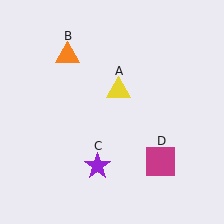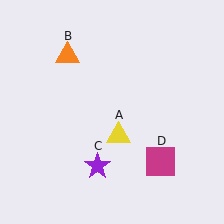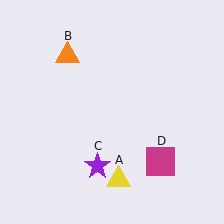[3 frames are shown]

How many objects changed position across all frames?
1 object changed position: yellow triangle (object A).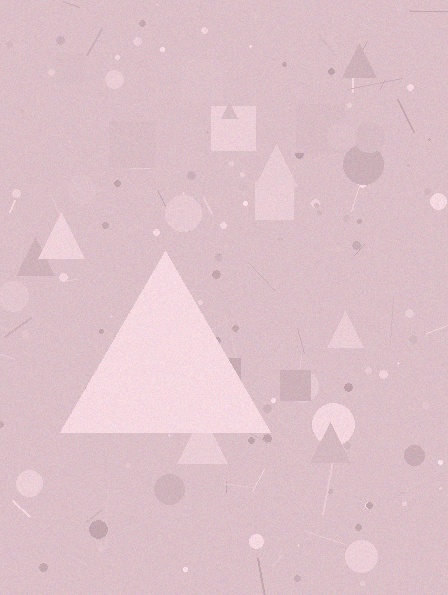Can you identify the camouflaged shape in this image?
The camouflaged shape is a triangle.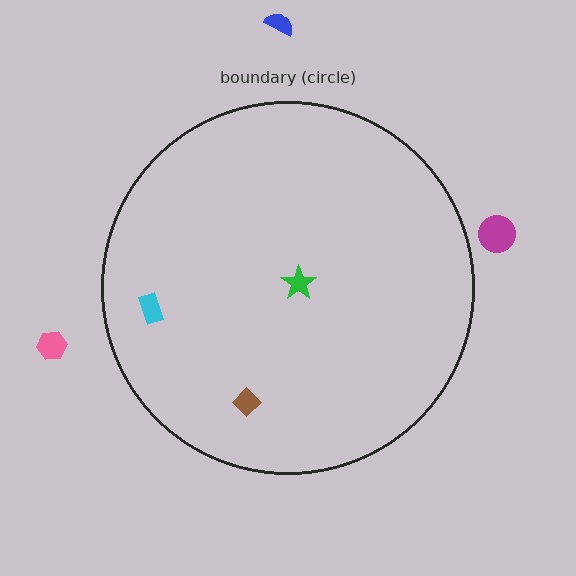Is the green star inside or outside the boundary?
Inside.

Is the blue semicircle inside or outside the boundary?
Outside.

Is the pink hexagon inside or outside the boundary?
Outside.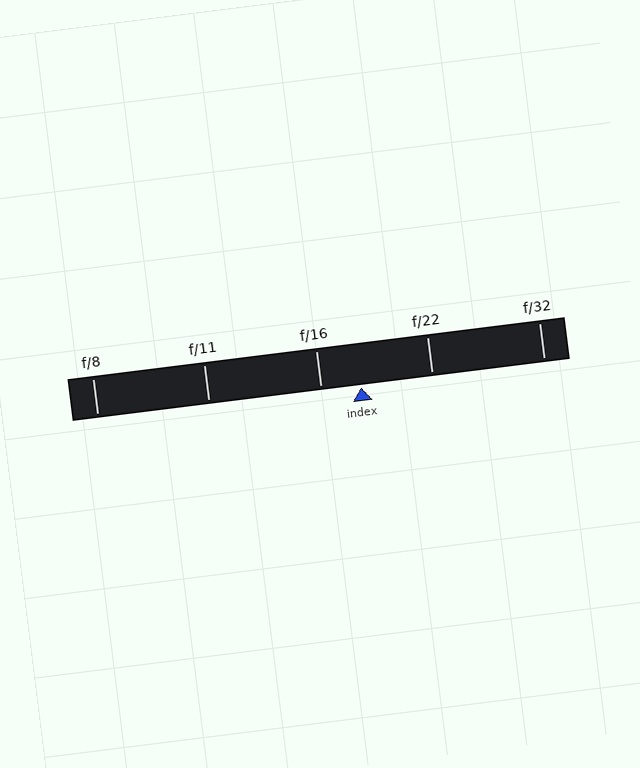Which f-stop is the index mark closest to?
The index mark is closest to f/16.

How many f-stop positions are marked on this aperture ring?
There are 5 f-stop positions marked.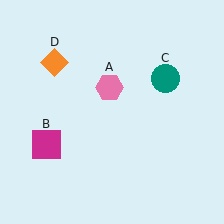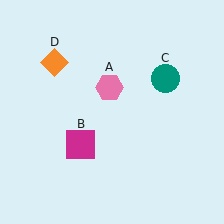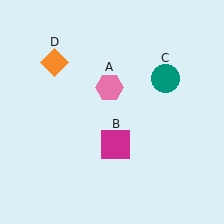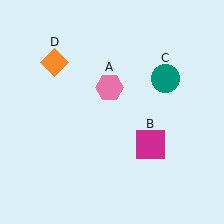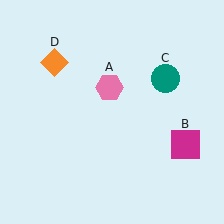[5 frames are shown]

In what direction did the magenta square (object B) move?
The magenta square (object B) moved right.